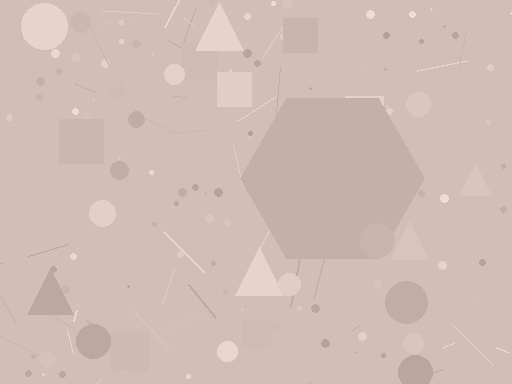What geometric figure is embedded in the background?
A hexagon is embedded in the background.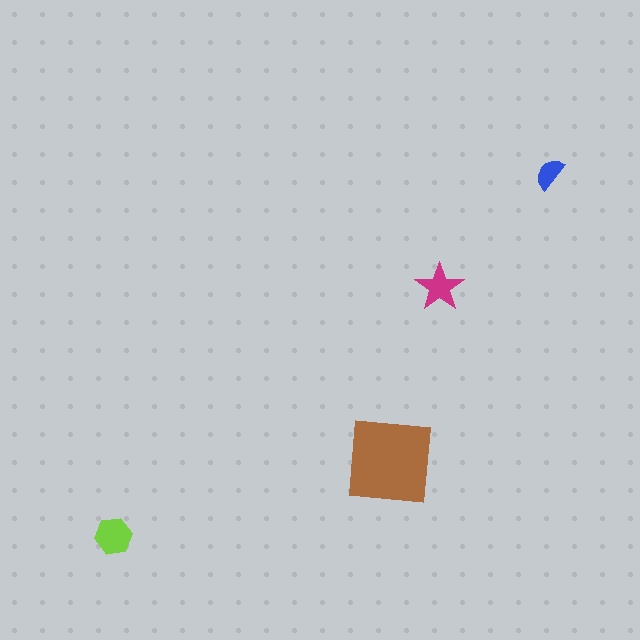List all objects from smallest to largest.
The blue semicircle, the magenta star, the lime hexagon, the brown square.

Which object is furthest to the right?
The blue semicircle is rightmost.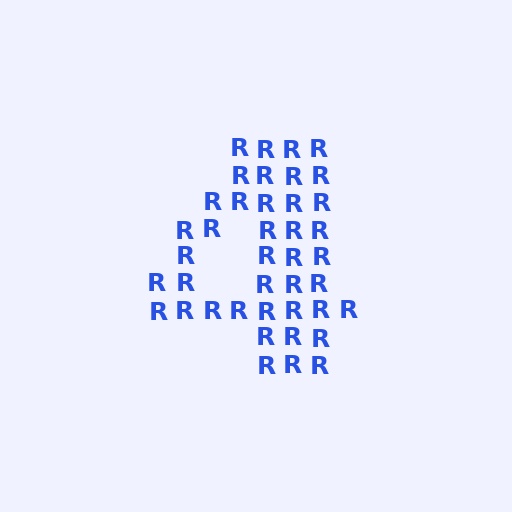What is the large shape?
The large shape is the digit 4.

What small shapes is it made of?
It is made of small letter R's.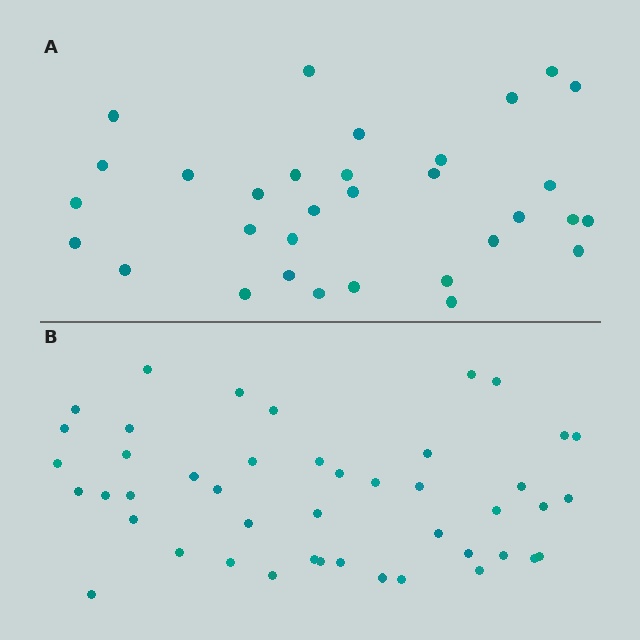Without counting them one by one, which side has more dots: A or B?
Region B (the bottom region) has more dots.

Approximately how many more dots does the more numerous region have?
Region B has approximately 15 more dots than region A.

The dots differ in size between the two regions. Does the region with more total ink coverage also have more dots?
No. Region A has more total ink coverage because its dots are larger, but region B actually contains more individual dots. Total area can be misleading — the number of items is what matters here.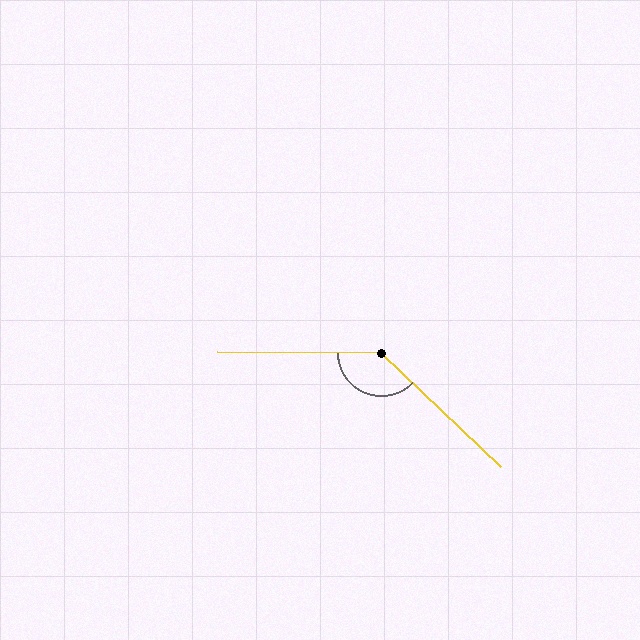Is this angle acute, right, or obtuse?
It is obtuse.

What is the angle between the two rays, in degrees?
Approximately 137 degrees.